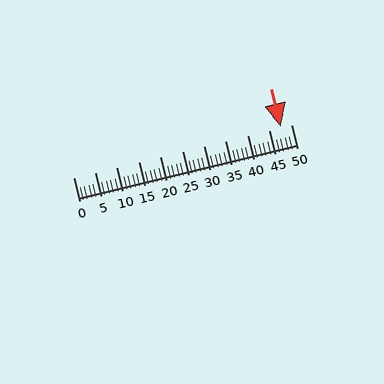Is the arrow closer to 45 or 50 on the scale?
The arrow is closer to 50.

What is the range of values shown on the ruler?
The ruler shows values from 0 to 50.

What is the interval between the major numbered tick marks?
The major tick marks are spaced 5 units apart.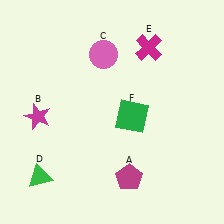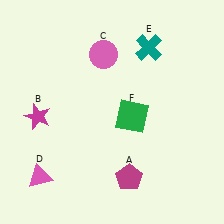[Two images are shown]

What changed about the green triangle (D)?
In Image 1, D is green. In Image 2, it changed to pink.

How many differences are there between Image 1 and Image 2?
There are 2 differences between the two images.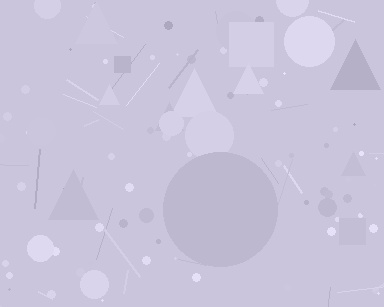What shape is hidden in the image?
A circle is hidden in the image.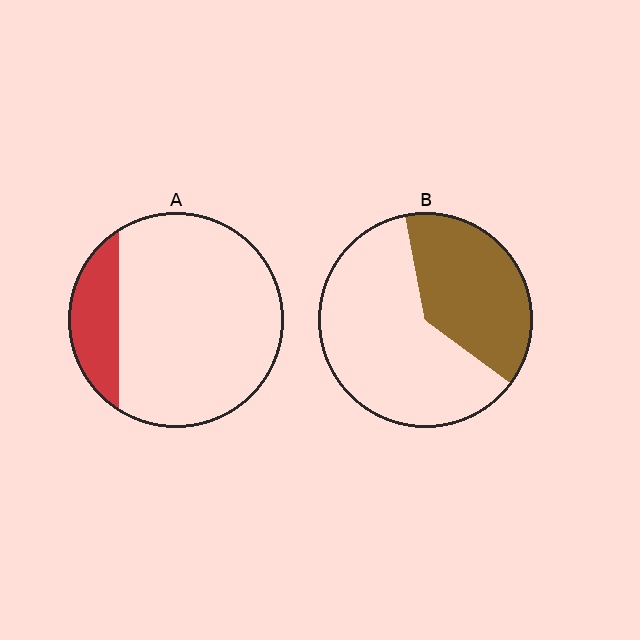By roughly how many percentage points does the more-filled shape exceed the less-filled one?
By roughly 20 percentage points (B over A).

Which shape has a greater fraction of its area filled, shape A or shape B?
Shape B.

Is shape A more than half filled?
No.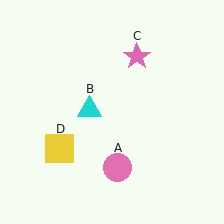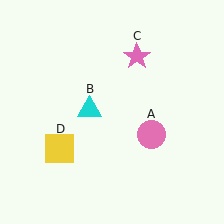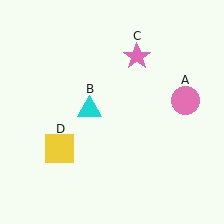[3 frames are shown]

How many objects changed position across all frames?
1 object changed position: pink circle (object A).